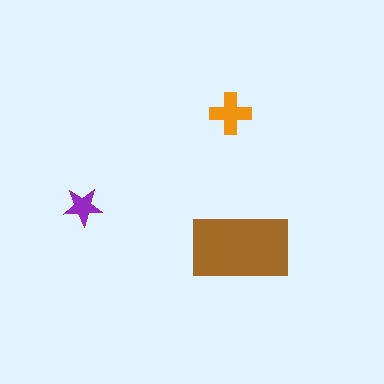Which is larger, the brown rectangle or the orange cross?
The brown rectangle.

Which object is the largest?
The brown rectangle.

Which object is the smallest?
The purple star.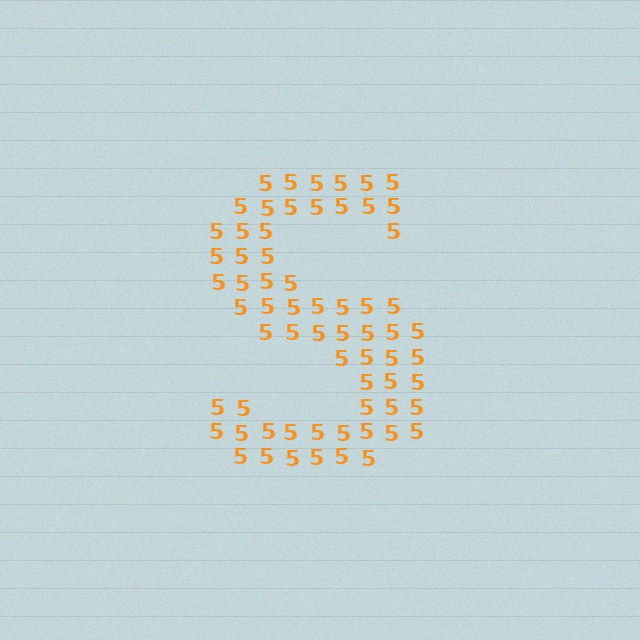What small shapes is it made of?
It is made of small digit 5's.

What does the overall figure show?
The overall figure shows the letter S.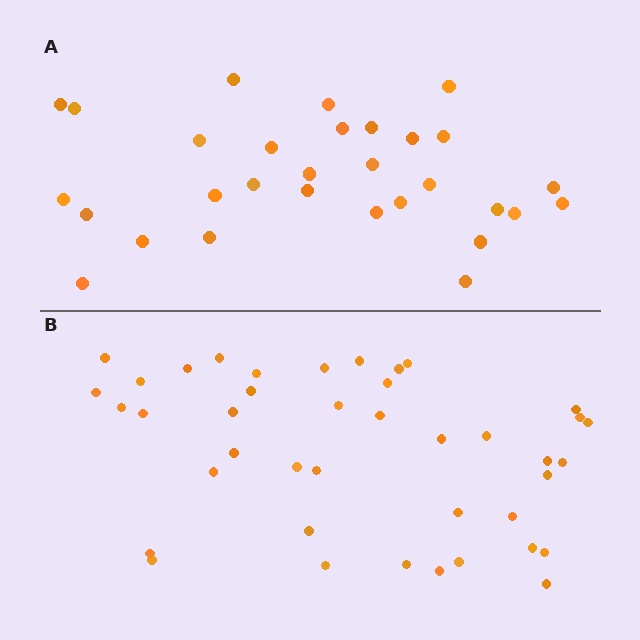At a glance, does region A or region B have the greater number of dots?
Region B (the bottom region) has more dots.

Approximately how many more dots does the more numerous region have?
Region B has roughly 12 or so more dots than region A.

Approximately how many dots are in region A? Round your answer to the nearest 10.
About 30 dots.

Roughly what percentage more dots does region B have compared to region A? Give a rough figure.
About 35% more.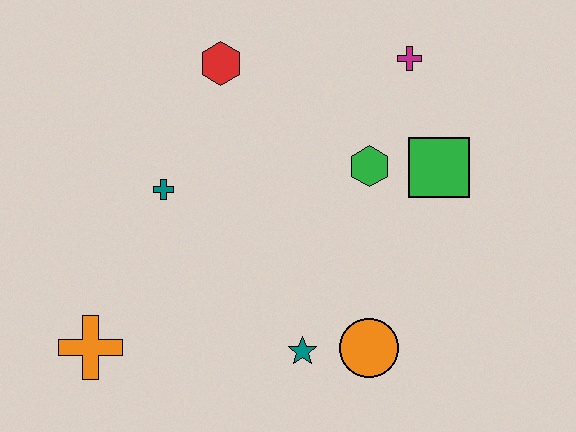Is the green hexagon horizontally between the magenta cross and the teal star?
Yes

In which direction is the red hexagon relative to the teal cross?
The red hexagon is above the teal cross.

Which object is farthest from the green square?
The orange cross is farthest from the green square.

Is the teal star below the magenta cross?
Yes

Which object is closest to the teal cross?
The red hexagon is closest to the teal cross.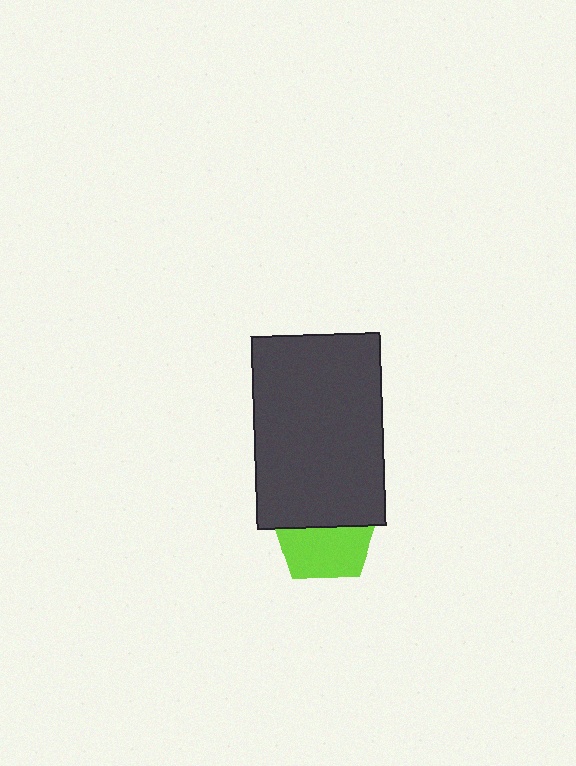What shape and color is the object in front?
The object in front is a dark gray rectangle.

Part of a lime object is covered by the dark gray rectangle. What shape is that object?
It is a pentagon.